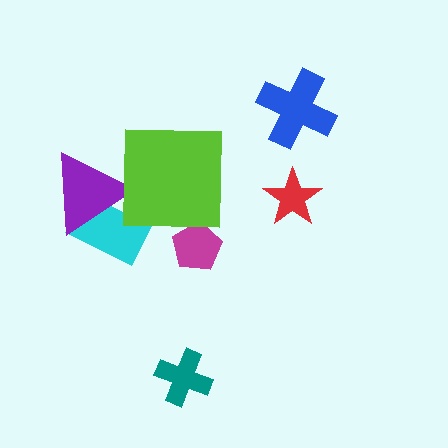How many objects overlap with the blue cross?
0 objects overlap with the blue cross.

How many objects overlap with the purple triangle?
2 objects overlap with the purple triangle.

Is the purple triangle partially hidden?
Yes, it is partially covered by another shape.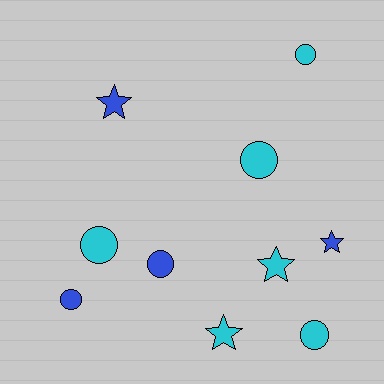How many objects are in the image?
There are 10 objects.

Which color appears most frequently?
Cyan, with 6 objects.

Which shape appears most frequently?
Circle, with 6 objects.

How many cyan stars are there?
There are 2 cyan stars.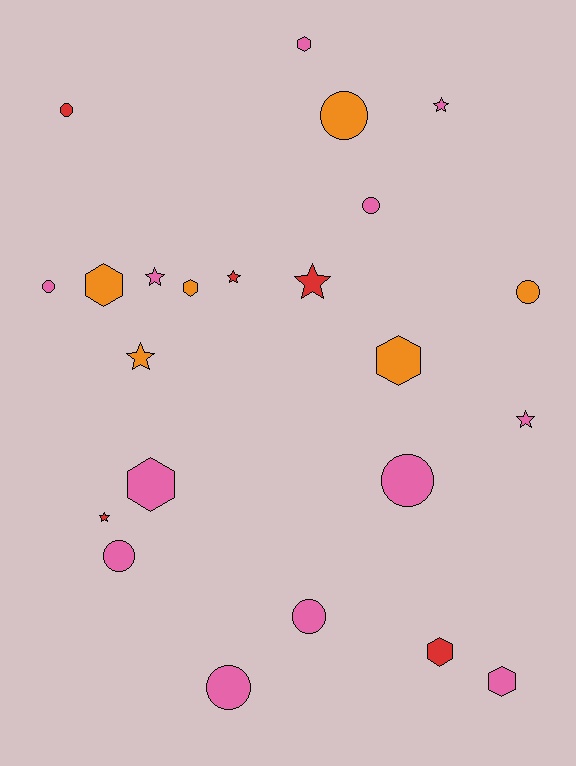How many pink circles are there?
There are 6 pink circles.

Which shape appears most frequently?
Circle, with 9 objects.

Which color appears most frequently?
Pink, with 12 objects.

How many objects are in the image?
There are 23 objects.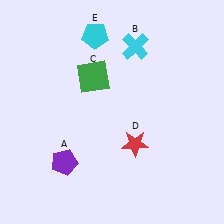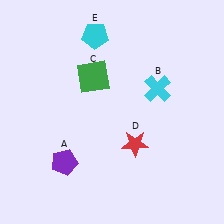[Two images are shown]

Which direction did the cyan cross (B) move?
The cyan cross (B) moved down.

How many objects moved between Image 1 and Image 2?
1 object moved between the two images.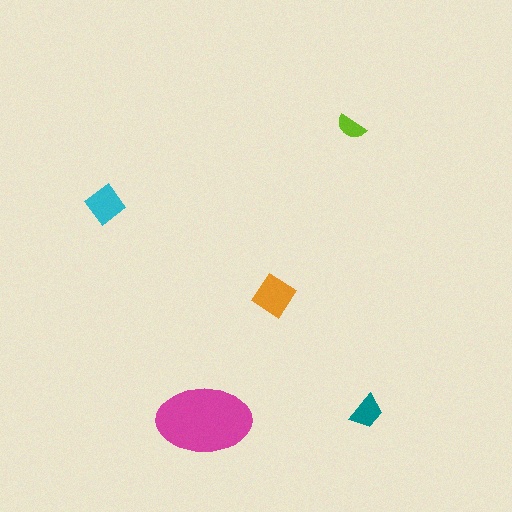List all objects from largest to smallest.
The magenta ellipse, the orange diamond, the cyan diamond, the teal trapezoid, the lime semicircle.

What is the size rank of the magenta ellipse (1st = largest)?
1st.